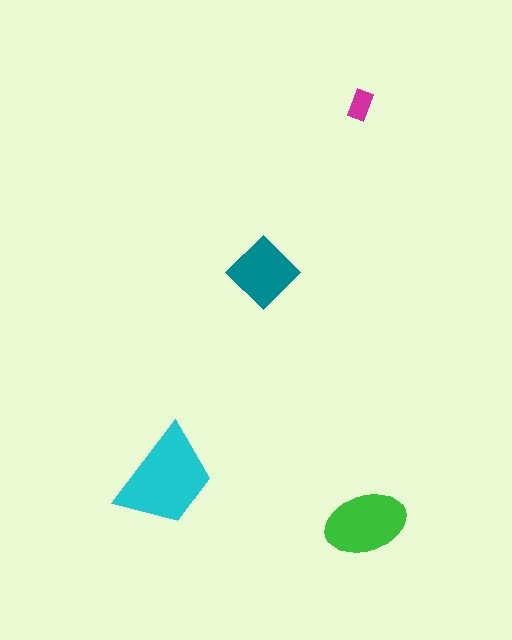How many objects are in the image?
There are 4 objects in the image.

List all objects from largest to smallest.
The cyan trapezoid, the green ellipse, the teal diamond, the magenta rectangle.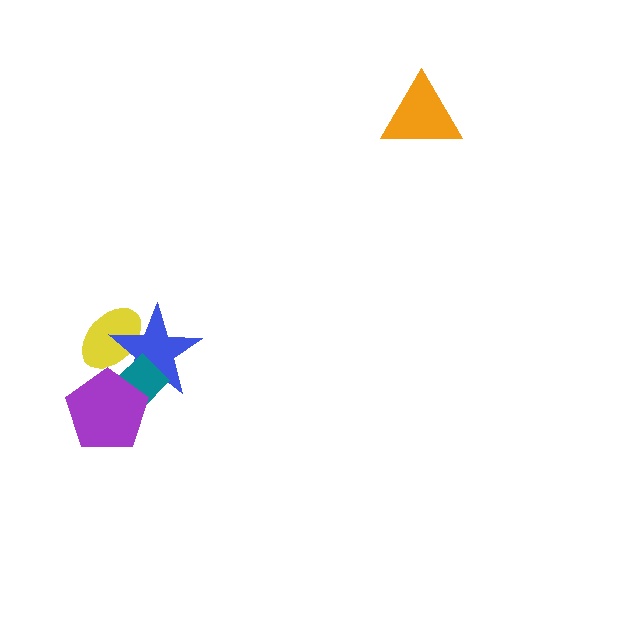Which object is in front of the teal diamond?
The purple pentagon is in front of the teal diamond.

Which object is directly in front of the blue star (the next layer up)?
The teal diamond is directly in front of the blue star.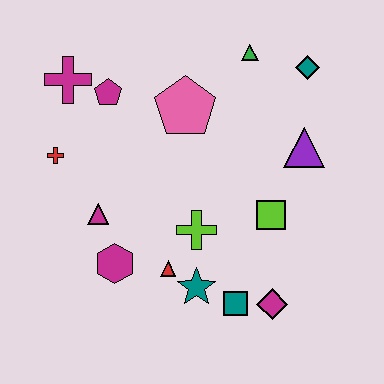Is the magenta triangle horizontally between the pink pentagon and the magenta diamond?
No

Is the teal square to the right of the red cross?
Yes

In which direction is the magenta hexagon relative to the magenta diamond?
The magenta hexagon is to the left of the magenta diamond.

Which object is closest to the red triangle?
The teal star is closest to the red triangle.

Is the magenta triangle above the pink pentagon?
No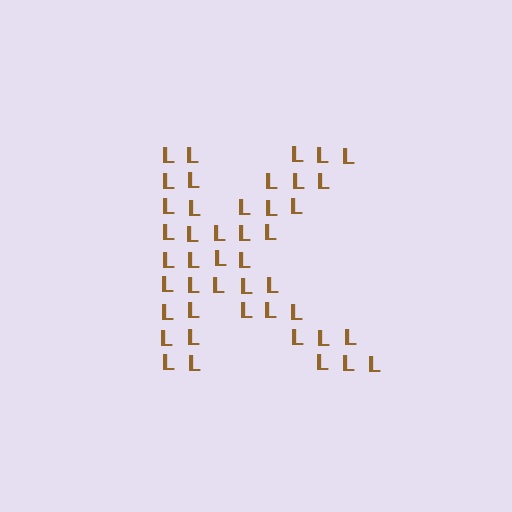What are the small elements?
The small elements are letter L's.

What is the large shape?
The large shape is the letter K.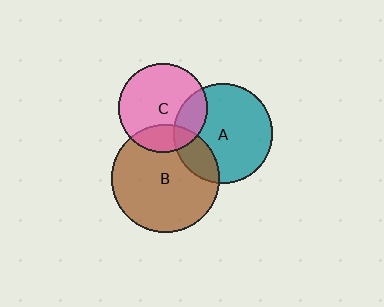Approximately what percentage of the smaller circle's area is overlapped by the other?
Approximately 20%.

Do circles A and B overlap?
Yes.